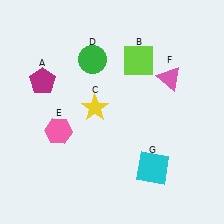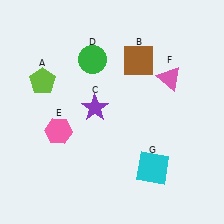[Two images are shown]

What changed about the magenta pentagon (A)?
In Image 1, A is magenta. In Image 2, it changed to lime.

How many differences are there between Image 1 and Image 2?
There are 3 differences between the two images.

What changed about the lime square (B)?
In Image 1, B is lime. In Image 2, it changed to brown.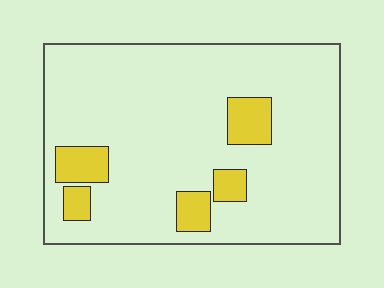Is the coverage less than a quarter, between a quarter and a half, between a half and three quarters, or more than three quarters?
Less than a quarter.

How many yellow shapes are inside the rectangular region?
5.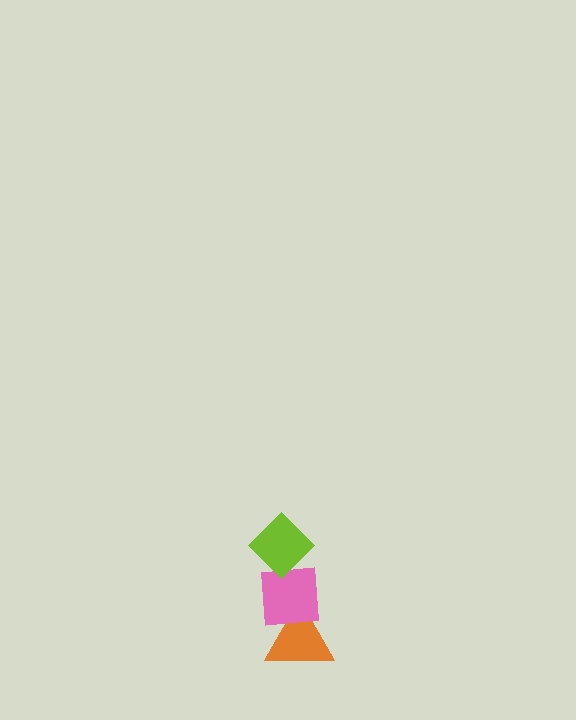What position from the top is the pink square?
The pink square is 2nd from the top.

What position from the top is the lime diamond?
The lime diamond is 1st from the top.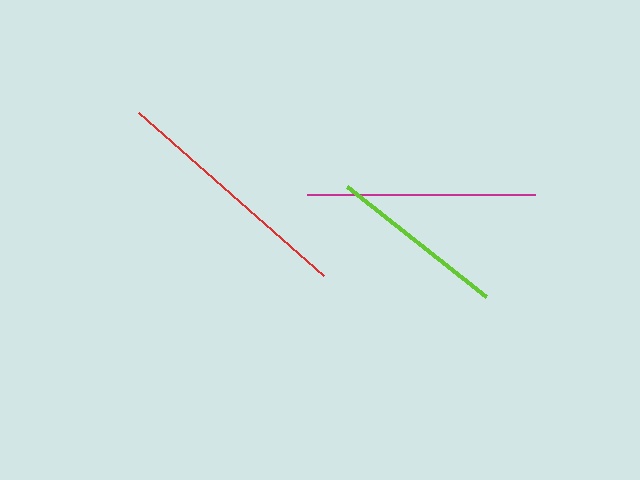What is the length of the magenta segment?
The magenta segment is approximately 228 pixels long.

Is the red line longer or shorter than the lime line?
The red line is longer than the lime line.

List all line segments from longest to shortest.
From longest to shortest: red, magenta, lime.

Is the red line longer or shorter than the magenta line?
The red line is longer than the magenta line.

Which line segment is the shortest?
The lime line is the shortest at approximately 177 pixels.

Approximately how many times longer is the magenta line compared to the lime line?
The magenta line is approximately 1.3 times the length of the lime line.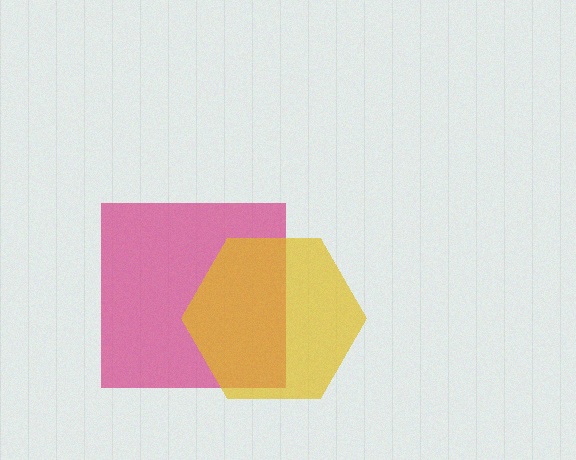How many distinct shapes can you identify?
There are 2 distinct shapes: a magenta square, a yellow hexagon.